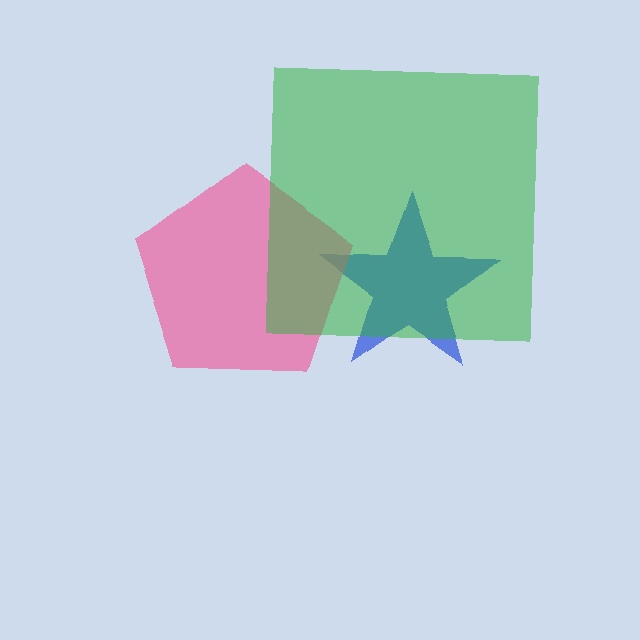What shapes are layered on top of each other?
The layered shapes are: a blue star, a pink pentagon, a green square.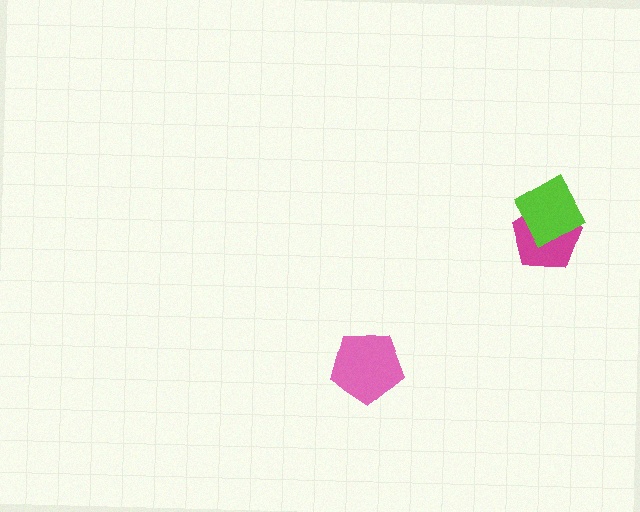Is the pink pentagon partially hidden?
No, no other shape covers it.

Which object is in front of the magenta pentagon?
The lime diamond is in front of the magenta pentagon.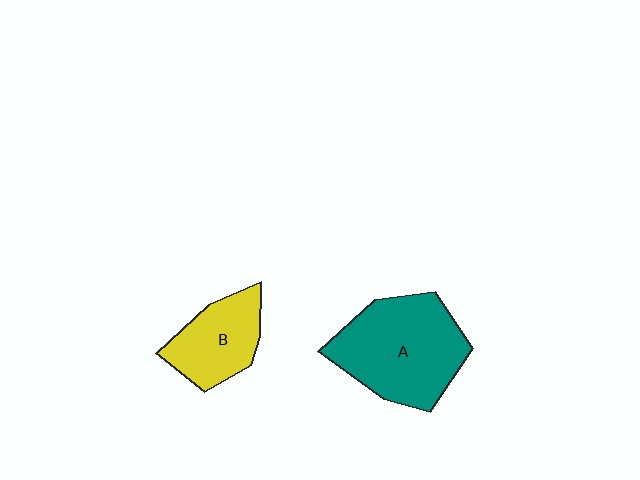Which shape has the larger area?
Shape A (teal).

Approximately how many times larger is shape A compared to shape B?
Approximately 1.7 times.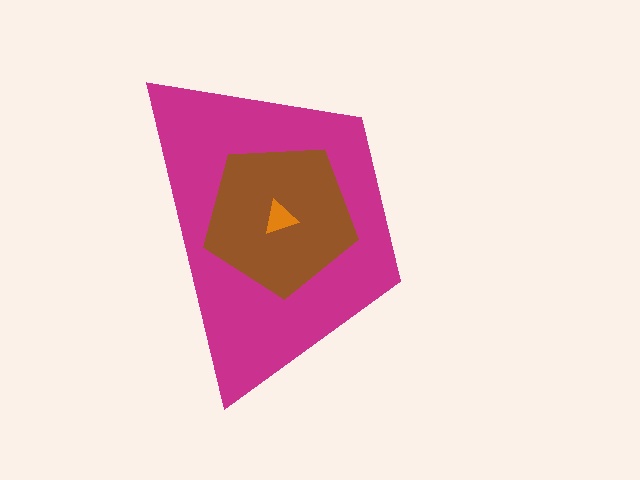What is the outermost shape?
The magenta trapezoid.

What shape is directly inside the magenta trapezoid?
The brown pentagon.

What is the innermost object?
The orange triangle.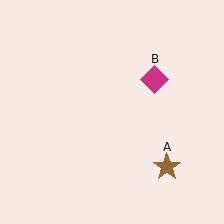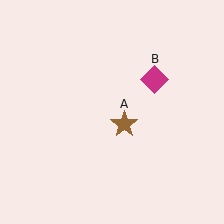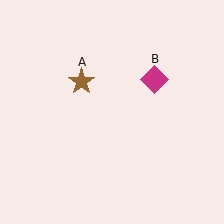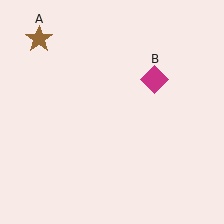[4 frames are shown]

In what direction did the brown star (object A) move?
The brown star (object A) moved up and to the left.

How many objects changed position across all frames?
1 object changed position: brown star (object A).